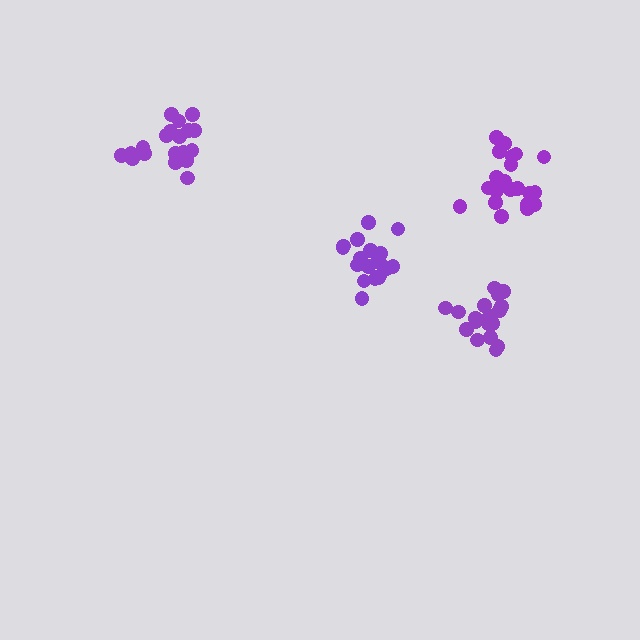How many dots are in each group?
Group 1: 19 dots, Group 2: 19 dots, Group 3: 21 dots, Group 4: 19 dots (78 total).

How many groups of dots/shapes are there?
There are 4 groups.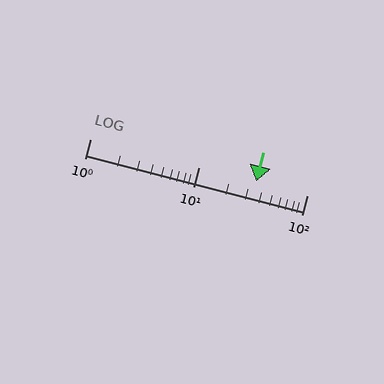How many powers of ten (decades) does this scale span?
The scale spans 2 decades, from 1 to 100.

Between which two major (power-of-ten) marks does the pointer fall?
The pointer is between 10 and 100.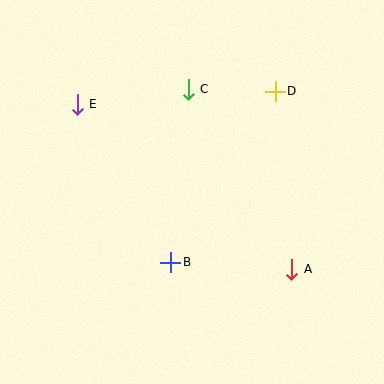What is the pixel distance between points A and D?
The distance between A and D is 179 pixels.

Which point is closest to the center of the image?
Point B at (171, 262) is closest to the center.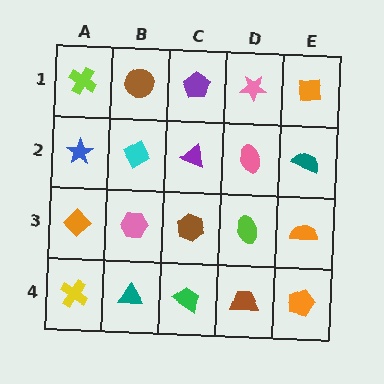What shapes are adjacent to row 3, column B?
A cyan diamond (row 2, column B), a teal triangle (row 4, column B), an orange diamond (row 3, column A), a brown hexagon (row 3, column C).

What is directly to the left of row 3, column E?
A lime ellipse.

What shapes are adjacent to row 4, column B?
A pink hexagon (row 3, column B), a yellow cross (row 4, column A), a green trapezoid (row 4, column C).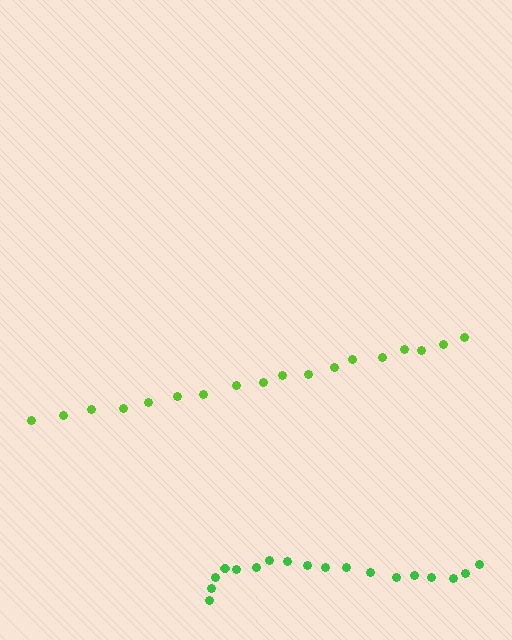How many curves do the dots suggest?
There are 2 distinct paths.